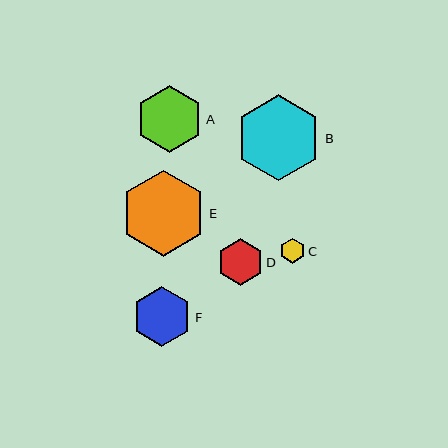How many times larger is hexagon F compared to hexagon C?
Hexagon F is approximately 2.4 times the size of hexagon C.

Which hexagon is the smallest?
Hexagon C is the smallest with a size of approximately 25 pixels.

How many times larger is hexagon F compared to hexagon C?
Hexagon F is approximately 2.4 times the size of hexagon C.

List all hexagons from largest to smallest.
From largest to smallest: E, B, A, F, D, C.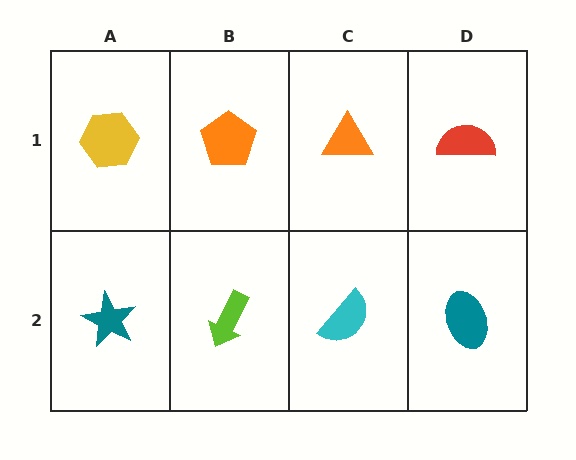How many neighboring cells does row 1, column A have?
2.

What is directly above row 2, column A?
A yellow hexagon.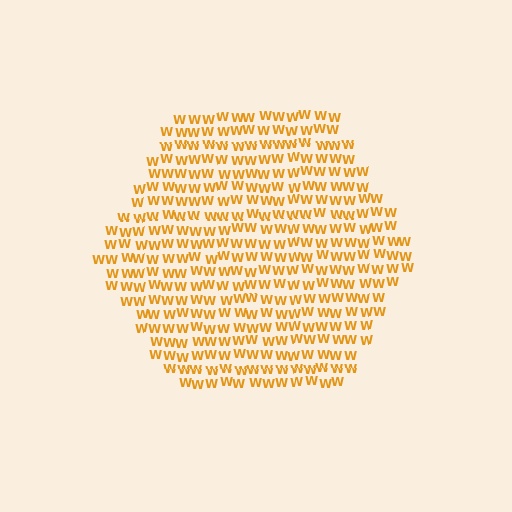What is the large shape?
The large shape is a hexagon.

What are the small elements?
The small elements are letter W's.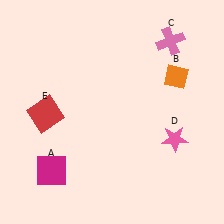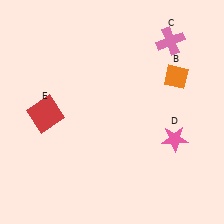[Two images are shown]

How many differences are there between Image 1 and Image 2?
There is 1 difference between the two images.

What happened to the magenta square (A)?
The magenta square (A) was removed in Image 2. It was in the bottom-left area of Image 1.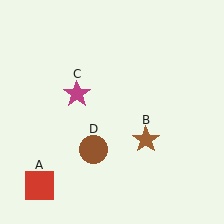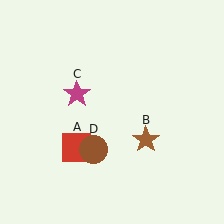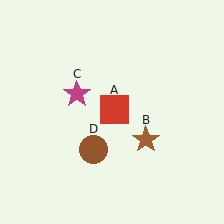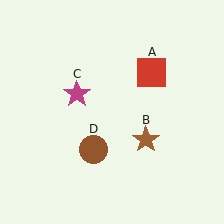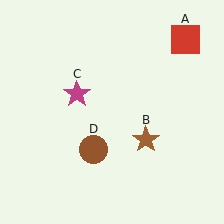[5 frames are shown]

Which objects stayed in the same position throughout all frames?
Brown star (object B) and magenta star (object C) and brown circle (object D) remained stationary.